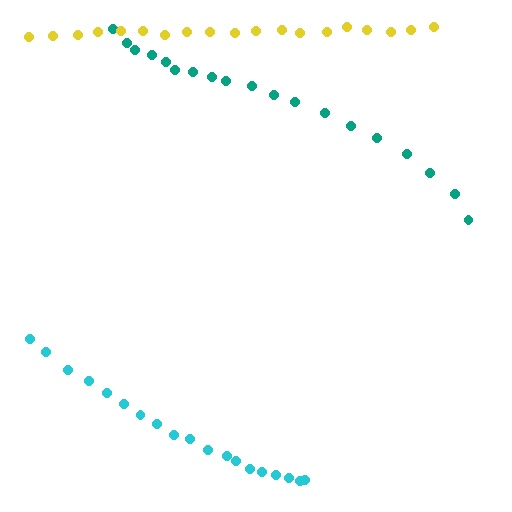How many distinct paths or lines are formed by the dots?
There are 3 distinct paths.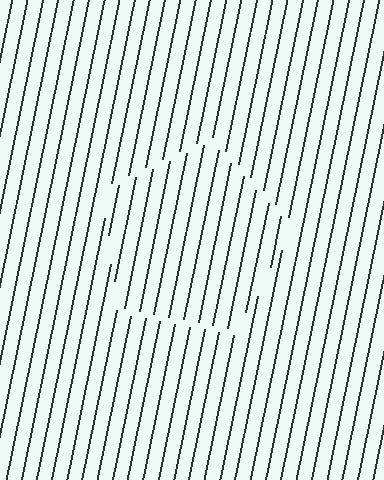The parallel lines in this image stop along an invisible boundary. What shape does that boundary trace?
An illusory pentagon. The interior of the shape contains the same grating, shifted by half a period — the contour is defined by the phase discontinuity where line-ends from the inner and outer gratings abut.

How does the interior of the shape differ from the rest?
The interior of the shape contains the same grating, shifted by half a period — the contour is defined by the phase discontinuity where line-ends from the inner and outer gratings abut.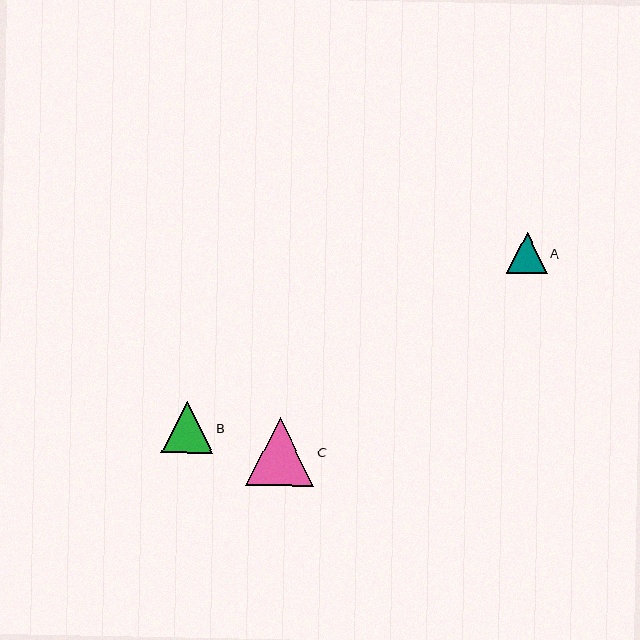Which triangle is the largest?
Triangle C is the largest with a size of approximately 68 pixels.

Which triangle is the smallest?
Triangle A is the smallest with a size of approximately 41 pixels.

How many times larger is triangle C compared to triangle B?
Triangle C is approximately 1.3 times the size of triangle B.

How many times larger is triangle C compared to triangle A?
Triangle C is approximately 1.7 times the size of triangle A.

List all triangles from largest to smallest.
From largest to smallest: C, B, A.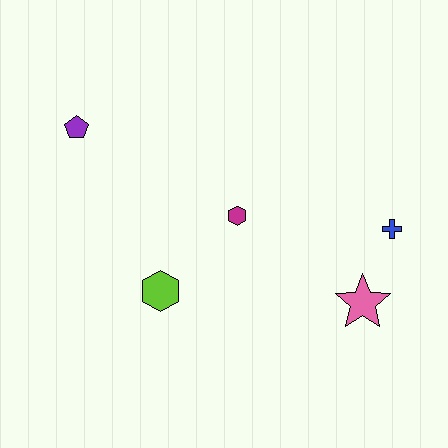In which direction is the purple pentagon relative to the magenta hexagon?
The purple pentagon is to the left of the magenta hexagon.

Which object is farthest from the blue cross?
The purple pentagon is farthest from the blue cross.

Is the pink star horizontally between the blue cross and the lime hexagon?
Yes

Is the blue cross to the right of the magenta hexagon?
Yes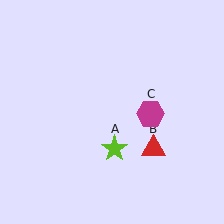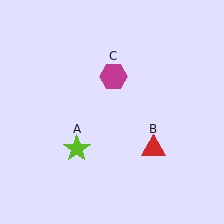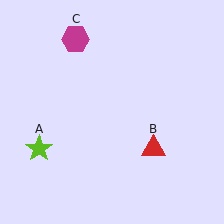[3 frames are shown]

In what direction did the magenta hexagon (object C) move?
The magenta hexagon (object C) moved up and to the left.